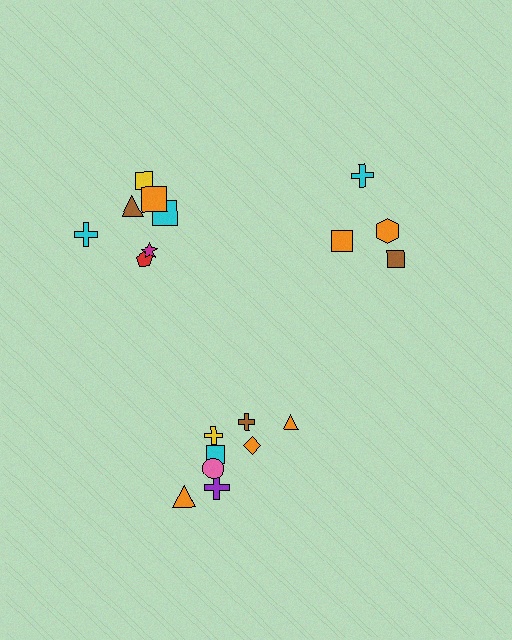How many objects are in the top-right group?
There are 4 objects.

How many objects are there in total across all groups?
There are 20 objects.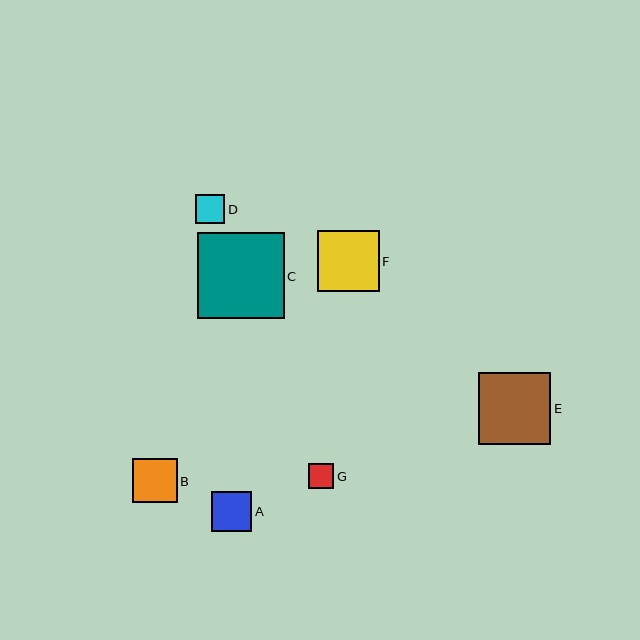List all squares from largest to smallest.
From largest to smallest: C, E, F, B, A, D, G.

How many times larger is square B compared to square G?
Square B is approximately 1.8 times the size of square G.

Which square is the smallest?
Square G is the smallest with a size of approximately 25 pixels.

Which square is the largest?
Square C is the largest with a size of approximately 86 pixels.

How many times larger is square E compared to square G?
Square E is approximately 2.9 times the size of square G.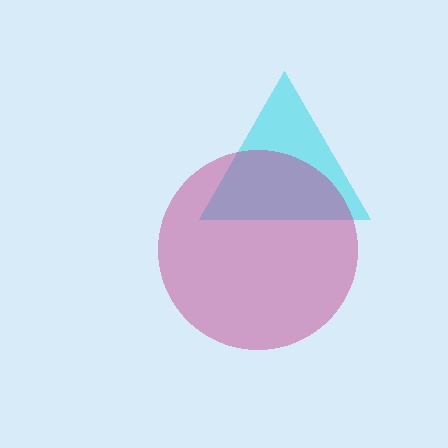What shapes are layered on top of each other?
The layered shapes are: a cyan triangle, a magenta circle.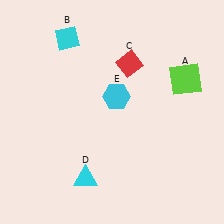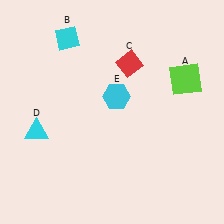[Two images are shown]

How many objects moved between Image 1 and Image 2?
1 object moved between the two images.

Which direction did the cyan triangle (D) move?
The cyan triangle (D) moved left.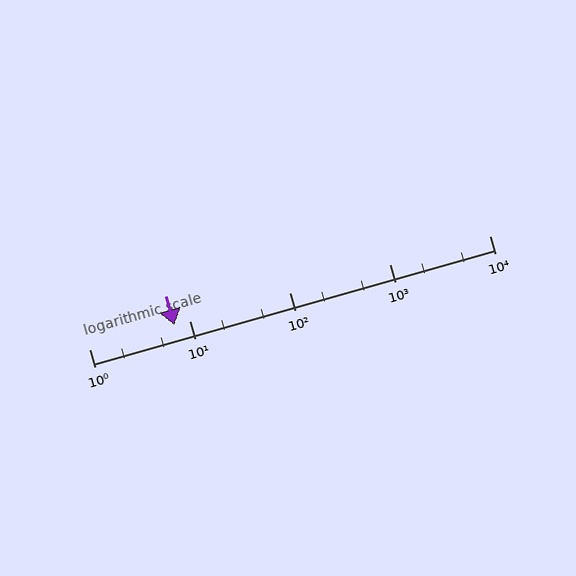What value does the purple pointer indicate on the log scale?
The pointer indicates approximately 7.1.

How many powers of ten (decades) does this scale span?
The scale spans 4 decades, from 1 to 10000.